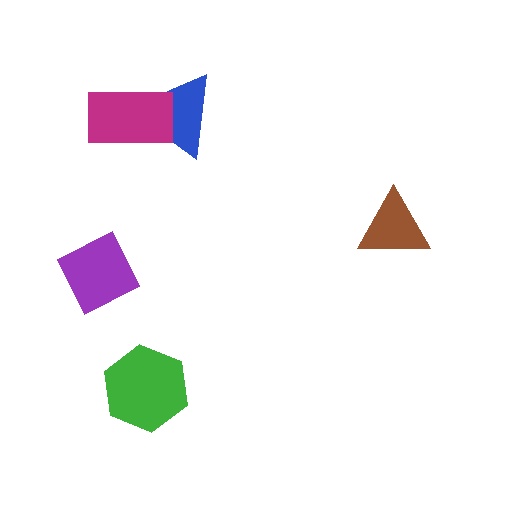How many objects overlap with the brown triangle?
0 objects overlap with the brown triangle.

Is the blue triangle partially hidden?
Yes, it is partially covered by another shape.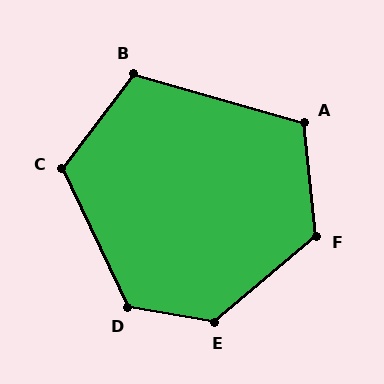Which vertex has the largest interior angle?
E, at approximately 130 degrees.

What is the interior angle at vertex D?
Approximately 125 degrees (obtuse).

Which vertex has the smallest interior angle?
B, at approximately 111 degrees.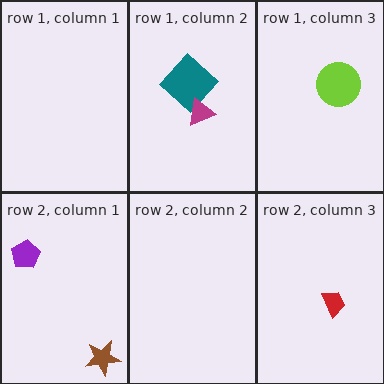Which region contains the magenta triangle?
The row 1, column 2 region.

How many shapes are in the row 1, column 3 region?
1.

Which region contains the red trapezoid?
The row 2, column 3 region.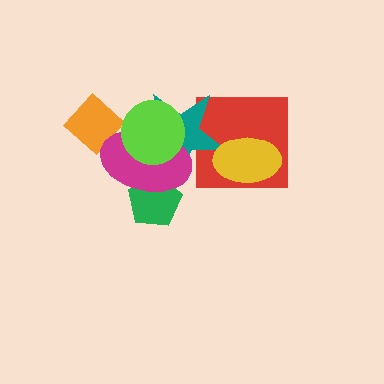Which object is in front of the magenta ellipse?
The lime circle is in front of the magenta ellipse.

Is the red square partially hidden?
Yes, it is partially covered by another shape.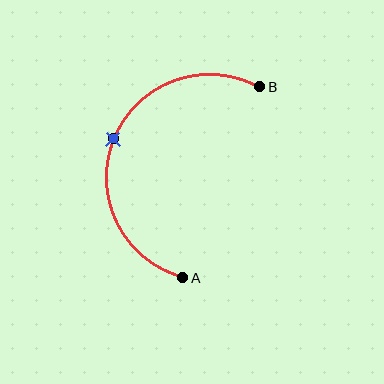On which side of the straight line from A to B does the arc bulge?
The arc bulges to the left of the straight line connecting A and B.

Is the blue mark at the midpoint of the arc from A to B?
Yes. The blue mark lies on the arc at equal arc-length from both A and B — it is the arc midpoint.